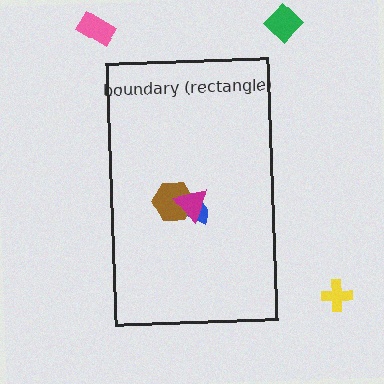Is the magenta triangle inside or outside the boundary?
Inside.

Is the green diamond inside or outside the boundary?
Outside.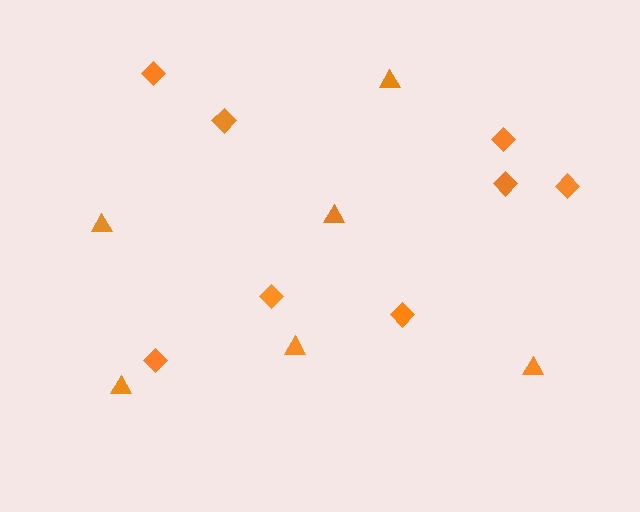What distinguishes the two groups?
There are 2 groups: one group of triangles (6) and one group of diamonds (8).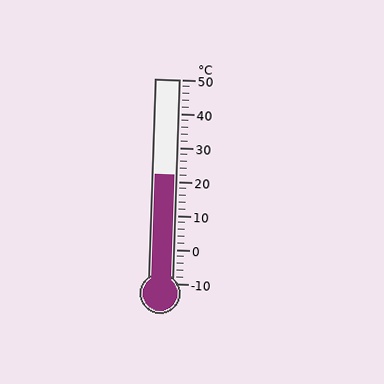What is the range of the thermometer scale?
The thermometer scale ranges from -10°C to 50°C.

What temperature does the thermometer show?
The thermometer shows approximately 22°C.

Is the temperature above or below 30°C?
The temperature is below 30°C.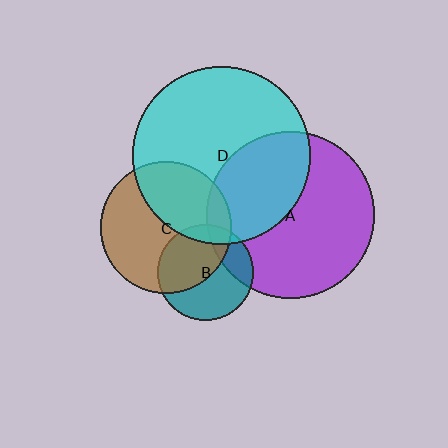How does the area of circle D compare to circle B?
Approximately 3.4 times.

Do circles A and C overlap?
Yes.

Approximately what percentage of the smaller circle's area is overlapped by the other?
Approximately 10%.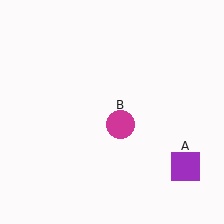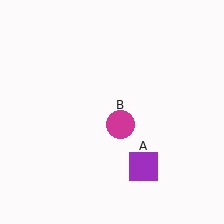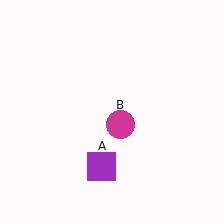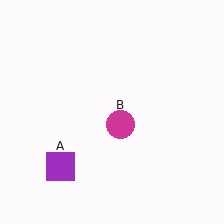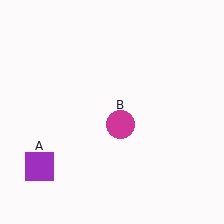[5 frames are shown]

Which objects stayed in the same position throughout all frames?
Magenta circle (object B) remained stationary.